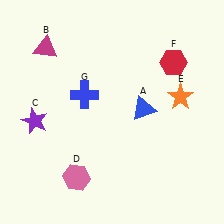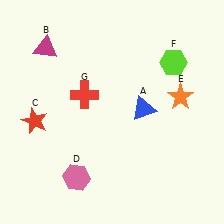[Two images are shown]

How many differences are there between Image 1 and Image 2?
There are 3 differences between the two images.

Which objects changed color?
C changed from purple to red. F changed from red to lime. G changed from blue to red.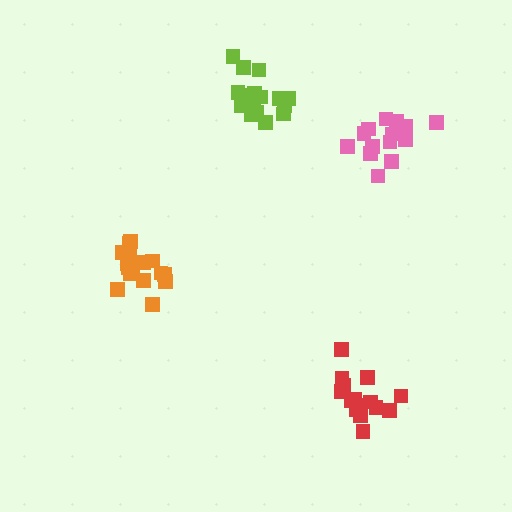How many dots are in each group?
Group 1: 20 dots, Group 2: 16 dots, Group 3: 15 dots, Group 4: 17 dots (68 total).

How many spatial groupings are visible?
There are 4 spatial groupings.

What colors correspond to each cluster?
The clusters are colored: lime, orange, pink, red.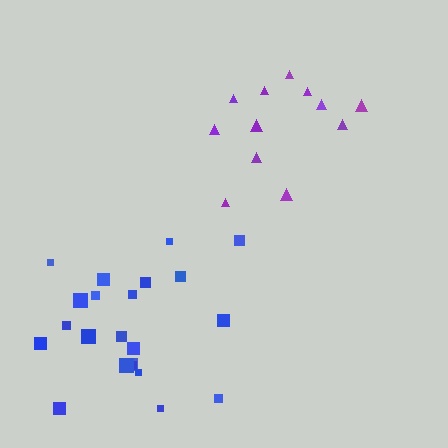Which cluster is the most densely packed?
Blue.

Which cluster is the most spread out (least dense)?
Purple.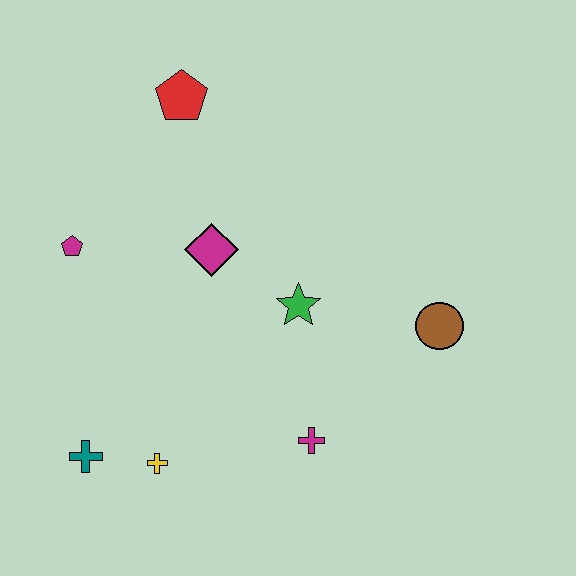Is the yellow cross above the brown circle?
No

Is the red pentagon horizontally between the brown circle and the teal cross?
Yes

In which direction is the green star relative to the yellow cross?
The green star is above the yellow cross.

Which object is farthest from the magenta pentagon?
The brown circle is farthest from the magenta pentagon.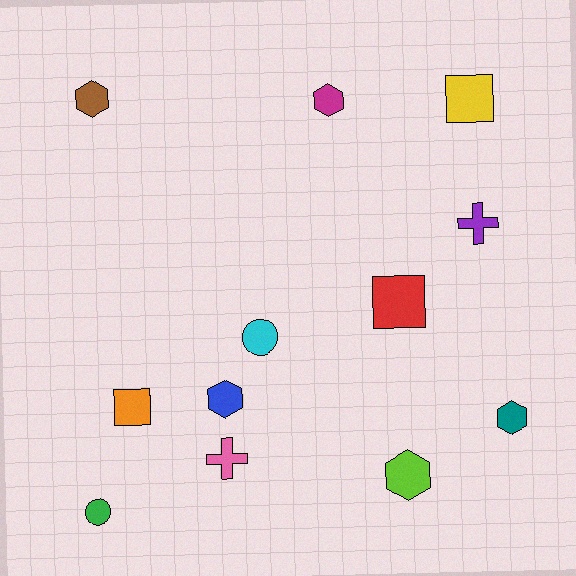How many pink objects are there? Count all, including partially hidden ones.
There is 1 pink object.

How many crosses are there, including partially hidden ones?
There are 2 crosses.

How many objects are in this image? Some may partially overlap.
There are 12 objects.